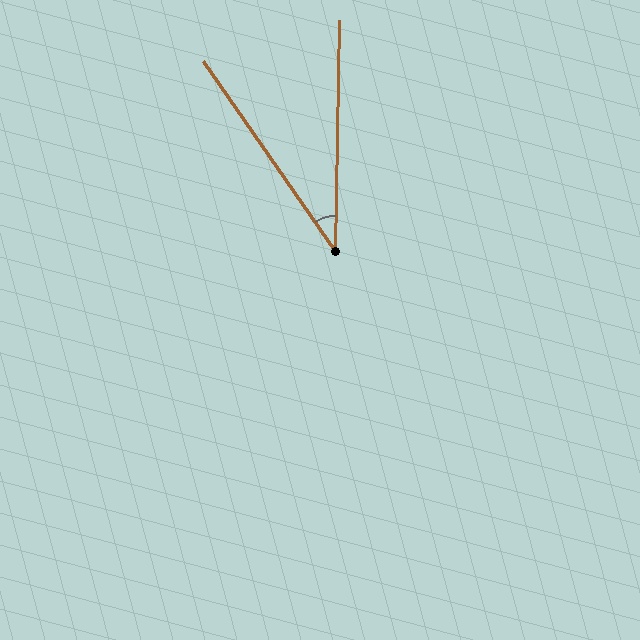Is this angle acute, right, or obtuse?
It is acute.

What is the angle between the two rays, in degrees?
Approximately 36 degrees.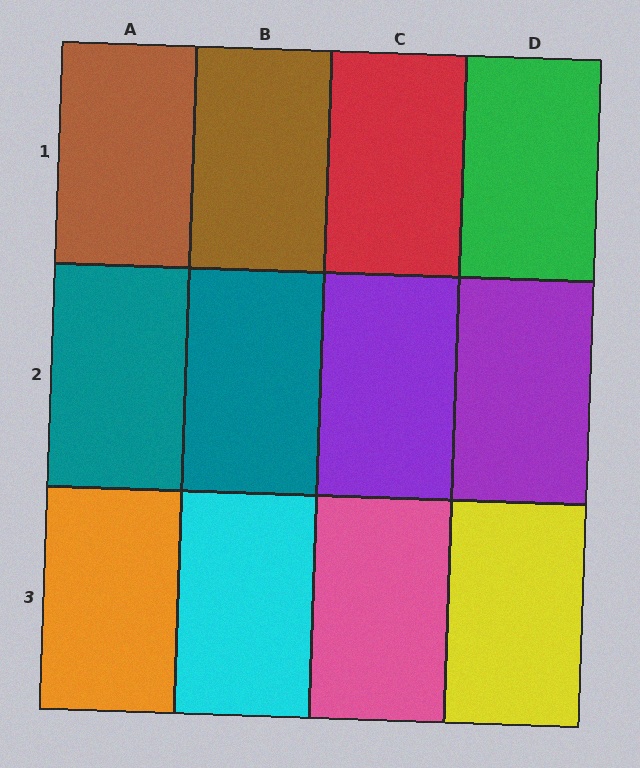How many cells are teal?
2 cells are teal.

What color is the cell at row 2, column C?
Purple.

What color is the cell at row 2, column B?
Teal.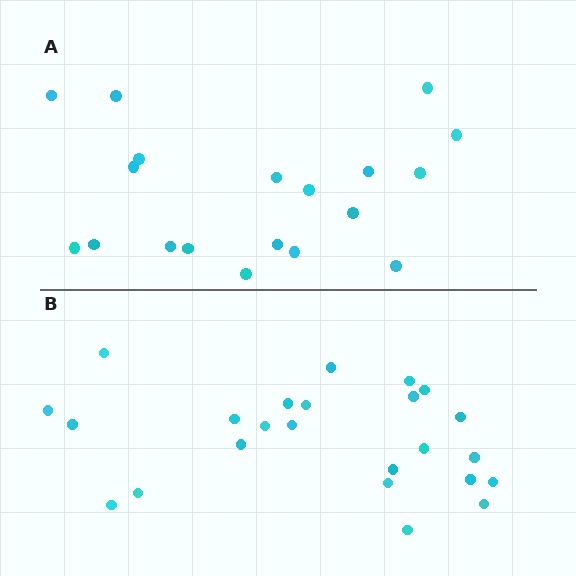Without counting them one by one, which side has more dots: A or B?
Region B (the bottom region) has more dots.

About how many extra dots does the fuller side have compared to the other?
Region B has about 5 more dots than region A.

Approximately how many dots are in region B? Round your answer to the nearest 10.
About 20 dots. (The exact count is 24, which rounds to 20.)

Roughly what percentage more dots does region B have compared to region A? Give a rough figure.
About 25% more.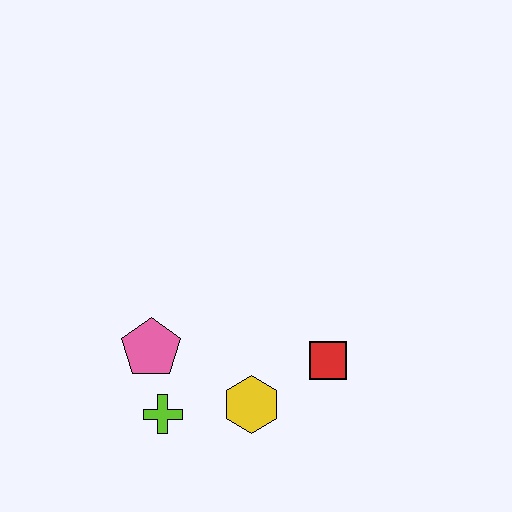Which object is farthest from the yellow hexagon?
The pink pentagon is farthest from the yellow hexagon.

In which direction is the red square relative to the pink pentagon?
The red square is to the right of the pink pentagon.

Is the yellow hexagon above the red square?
No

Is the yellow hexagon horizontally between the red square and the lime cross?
Yes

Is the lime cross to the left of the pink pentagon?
No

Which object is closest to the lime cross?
The pink pentagon is closest to the lime cross.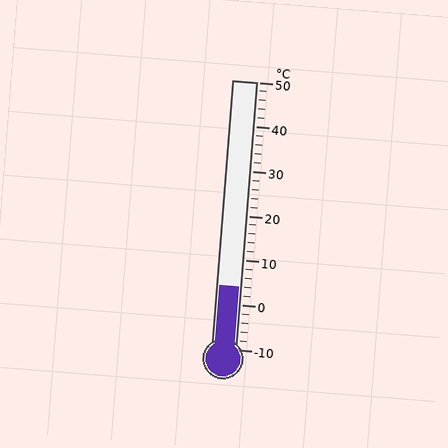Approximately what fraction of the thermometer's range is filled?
The thermometer is filled to approximately 25% of its range.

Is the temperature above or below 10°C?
The temperature is below 10°C.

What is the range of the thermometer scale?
The thermometer scale ranges from -10°C to 50°C.